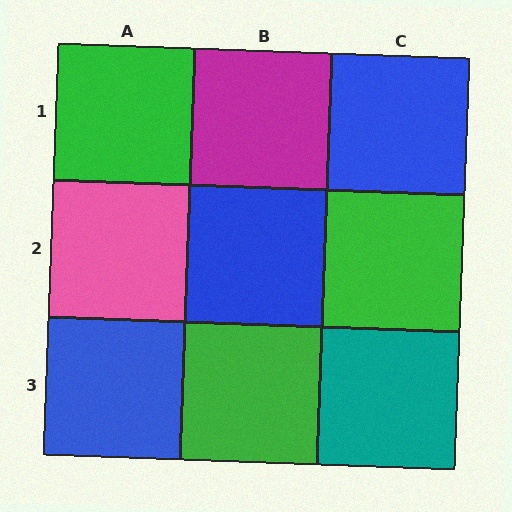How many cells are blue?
3 cells are blue.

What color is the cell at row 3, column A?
Blue.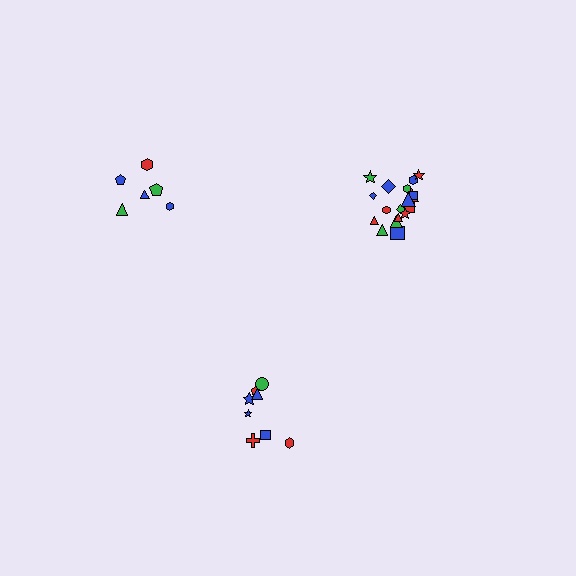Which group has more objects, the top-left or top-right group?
The top-right group.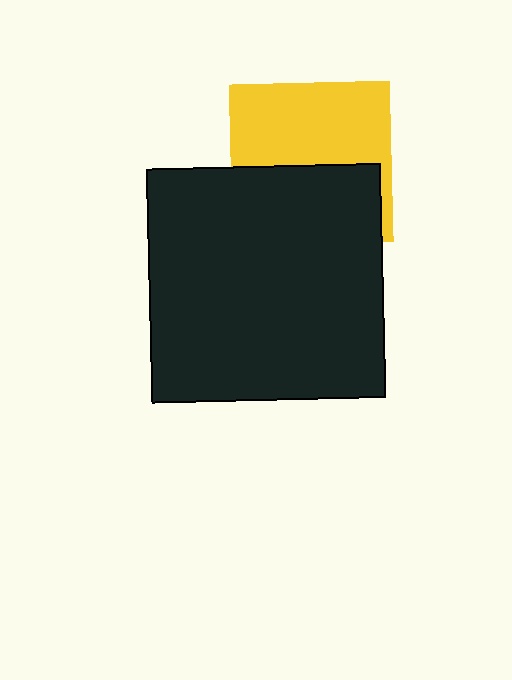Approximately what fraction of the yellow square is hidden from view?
Roughly 46% of the yellow square is hidden behind the black square.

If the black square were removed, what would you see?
You would see the complete yellow square.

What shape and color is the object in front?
The object in front is a black square.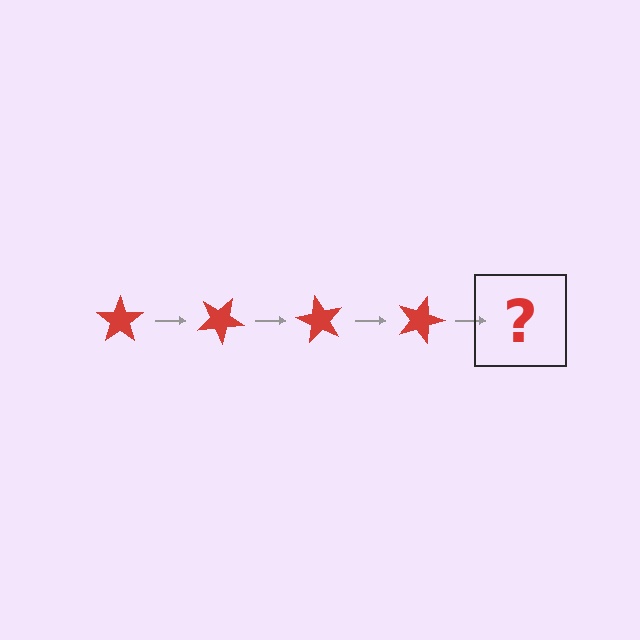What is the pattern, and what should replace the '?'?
The pattern is that the star rotates 30 degrees each step. The '?' should be a red star rotated 120 degrees.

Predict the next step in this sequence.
The next step is a red star rotated 120 degrees.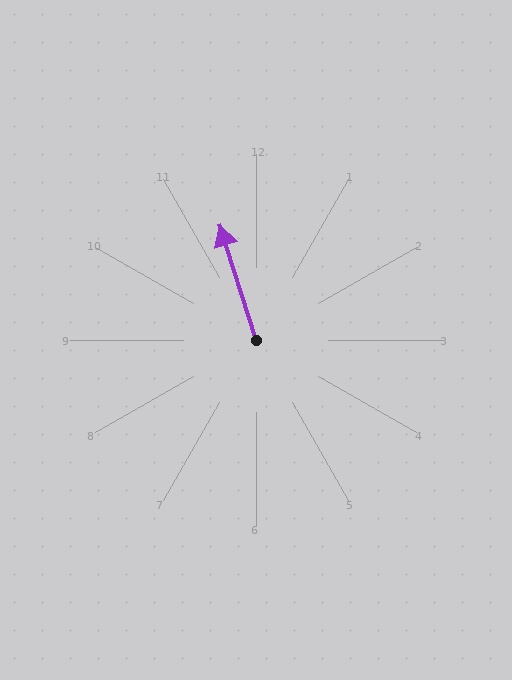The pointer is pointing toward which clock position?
Roughly 11 o'clock.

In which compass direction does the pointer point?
North.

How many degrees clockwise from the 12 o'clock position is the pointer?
Approximately 342 degrees.